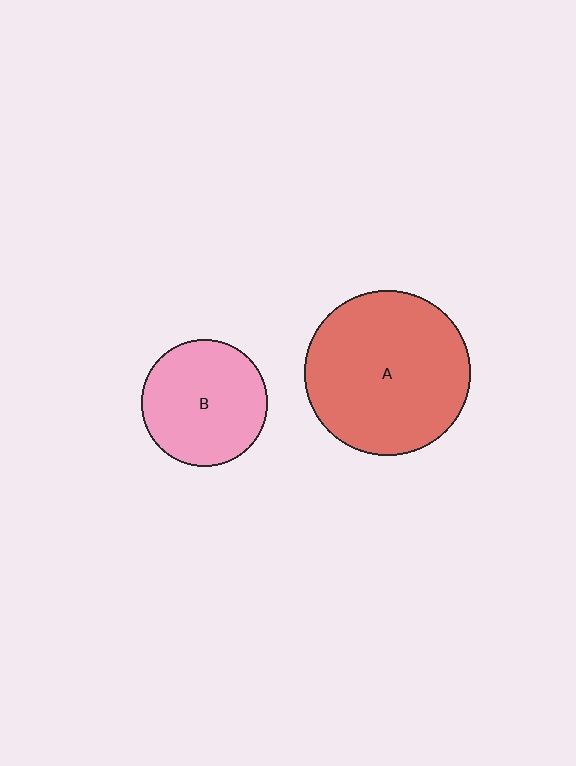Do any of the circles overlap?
No, none of the circles overlap.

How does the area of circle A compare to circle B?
Approximately 1.7 times.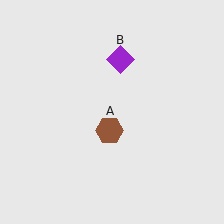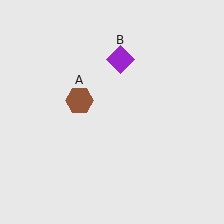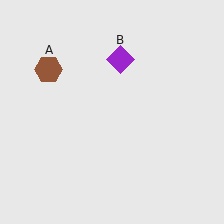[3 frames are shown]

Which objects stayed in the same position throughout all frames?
Purple diamond (object B) remained stationary.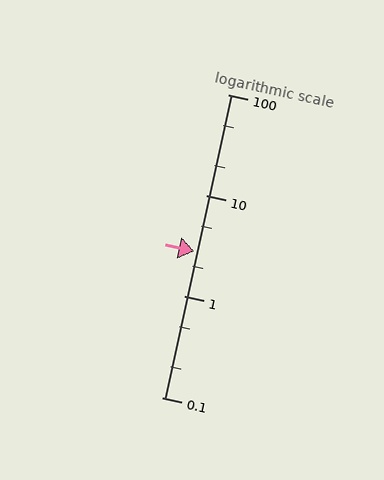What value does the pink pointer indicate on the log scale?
The pointer indicates approximately 2.8.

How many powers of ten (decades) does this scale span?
The scale spans 3 decades, from 0.1 to 100.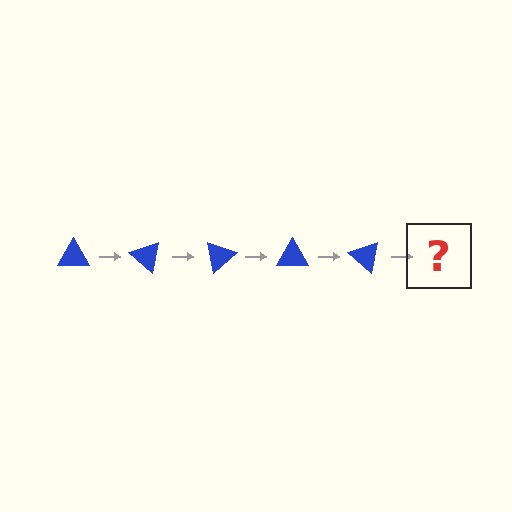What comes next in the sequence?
The next element should be a blue triangle rotated 200 degrees.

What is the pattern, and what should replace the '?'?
The pattern is that the triangle rotates 40 degrees each step. The '?' should be a blue triangle rotated 200 degrees.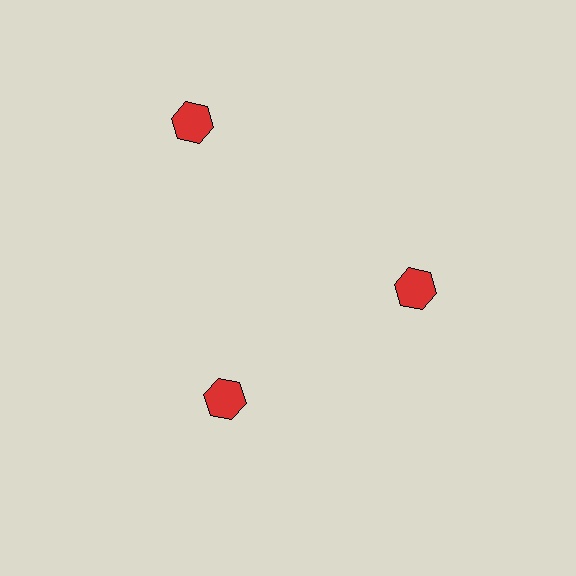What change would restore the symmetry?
The symmetry would be restored by moving it inward, back onto the ring so that all 3 hexagons sit at equal angles and equal distance from the center.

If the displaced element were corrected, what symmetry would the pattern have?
It would have 3-fold rotational symmetry — the pattern would map onto itself every 120 degrees.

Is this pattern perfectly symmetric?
No. The 3 red hexagons are arranged in a ring, but one element near the 11 o'clock position is pushed outward from the center, breaking the 3-fold rotational symmetry.